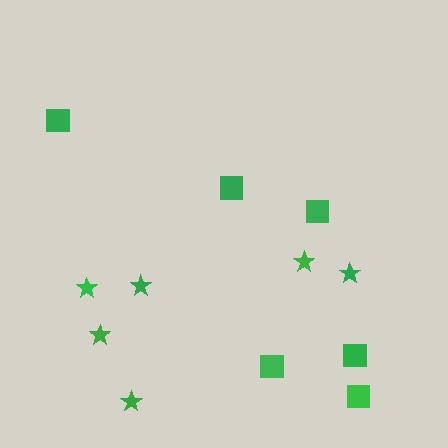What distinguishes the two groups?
There are 2 groups: one group of stars (6) and one group of squares (6).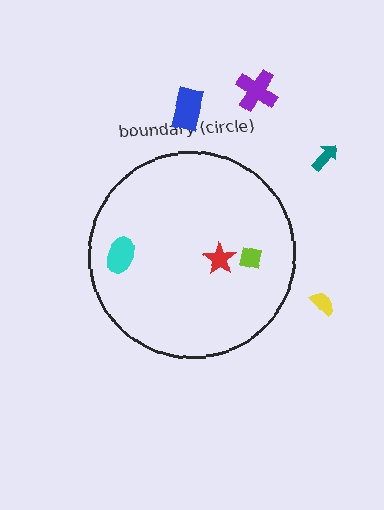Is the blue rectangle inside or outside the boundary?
Outside.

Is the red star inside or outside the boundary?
Inside.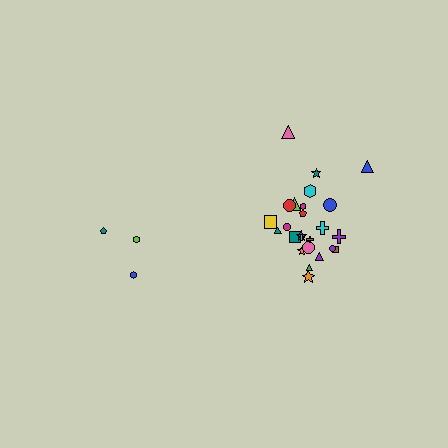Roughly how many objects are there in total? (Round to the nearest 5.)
Roughly 30 objects in total.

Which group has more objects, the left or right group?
The right group.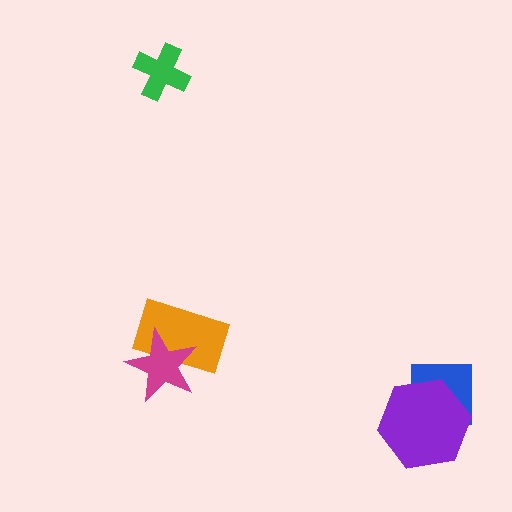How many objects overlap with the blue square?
1 object overlaps with the blue square.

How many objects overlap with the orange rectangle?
1 object overlaps with the orange rectangle.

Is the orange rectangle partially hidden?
Yes, it is partially covered by another shape.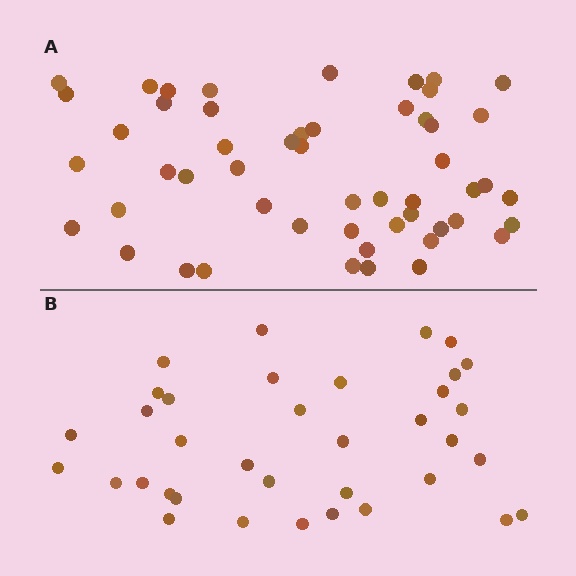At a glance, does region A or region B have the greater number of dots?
Region A (the top region) has more dots.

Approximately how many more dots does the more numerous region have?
Region A has approximately 15 more dots than region B.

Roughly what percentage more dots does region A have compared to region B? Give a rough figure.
About 45% more.